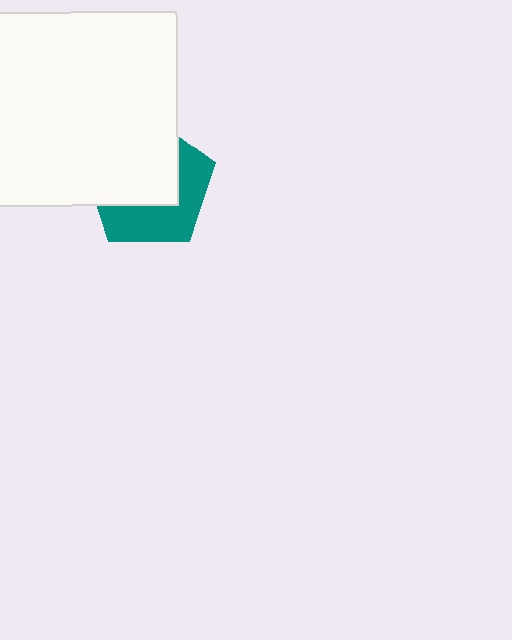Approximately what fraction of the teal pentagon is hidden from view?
Roughly 56% of the teal pentagon is hidden behind the white square.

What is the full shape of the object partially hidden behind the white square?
The partially hidden object is a teal pentagon.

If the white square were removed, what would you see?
You would see the complete teal pentagon.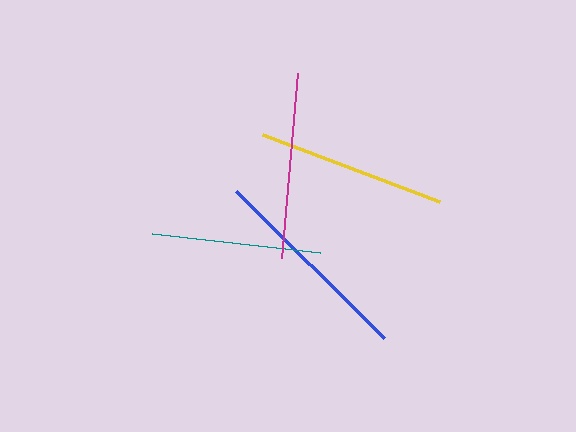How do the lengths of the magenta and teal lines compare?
The magenta and teal lines are approximately the same length.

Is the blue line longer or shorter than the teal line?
The blue line is longer than the teal line.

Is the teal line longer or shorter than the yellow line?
The yellow line is longer than the teal line.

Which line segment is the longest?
The blue line is the longest at approximately 208 pixels.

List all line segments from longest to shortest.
From longest to shortest: blue, yellow, magenta, teal.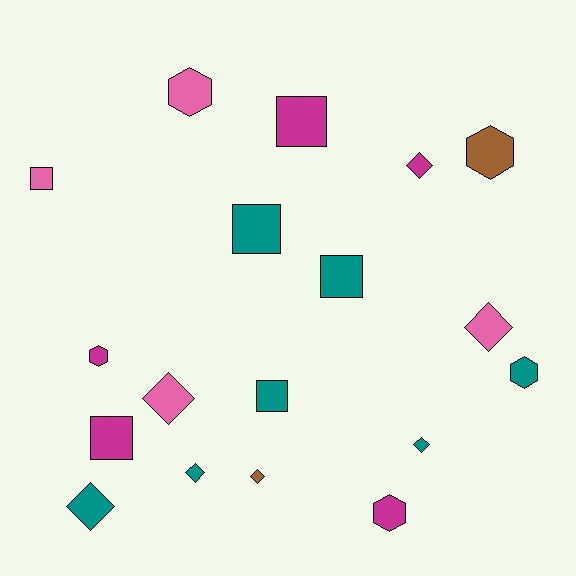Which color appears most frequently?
Teal, with 7 objects.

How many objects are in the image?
There are 18 objects.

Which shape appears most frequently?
Diamond, with 7 objects.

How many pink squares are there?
There is 1 pink square.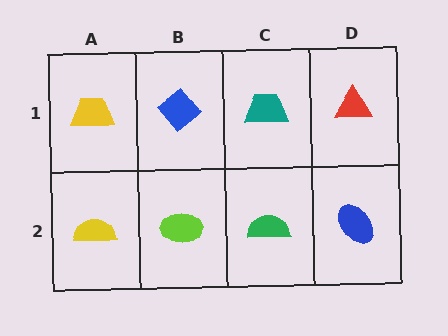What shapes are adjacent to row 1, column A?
A yellow semicircle (row 2, column A), a blue diamond (row 1, column B).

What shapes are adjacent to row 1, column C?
A green semicircle (row 2, column C), a blue diamond (row 1, column B), a red triangle (row 1, column D).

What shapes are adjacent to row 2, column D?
A red triangle (row 1, column D), a green semicircle (row 2, column C).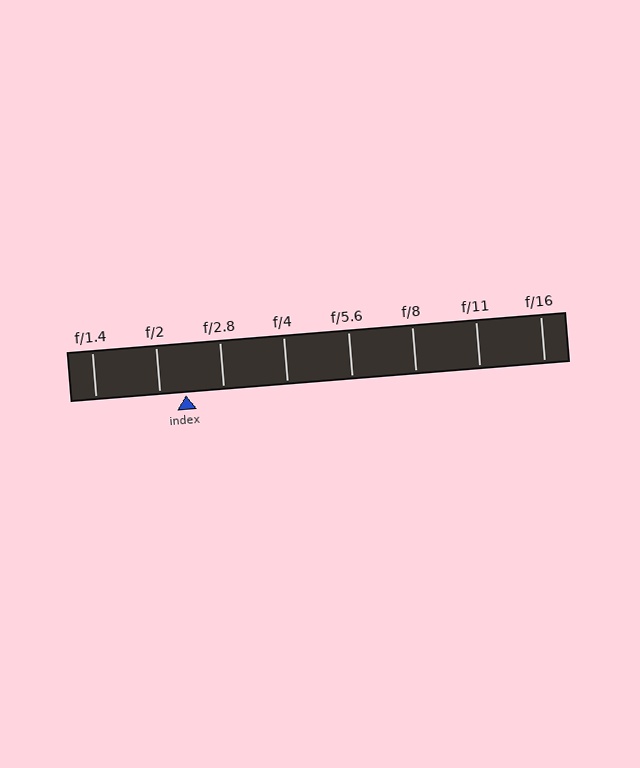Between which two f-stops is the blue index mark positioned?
The index mark is between f/2 and f/2.8.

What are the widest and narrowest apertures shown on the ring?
The widest aperture shown is f/1.4 and the narrowest is f/16.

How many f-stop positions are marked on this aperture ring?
There are 8 f-stop positions marked.